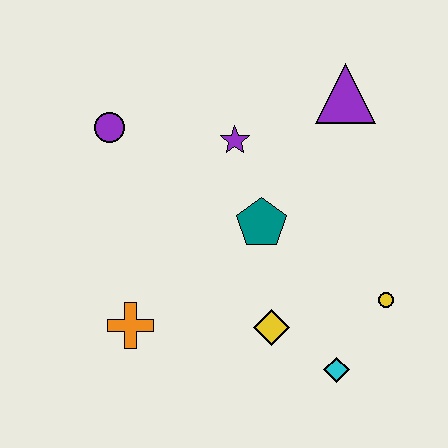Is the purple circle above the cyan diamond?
Yes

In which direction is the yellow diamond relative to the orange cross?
The yellow diamond is to the right of the orange cross.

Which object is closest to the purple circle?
The purple star is closest to the purple circle.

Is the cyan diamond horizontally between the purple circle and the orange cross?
No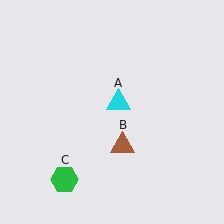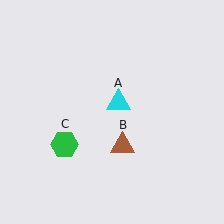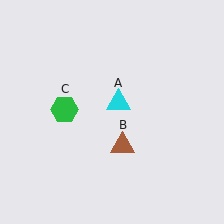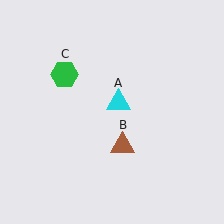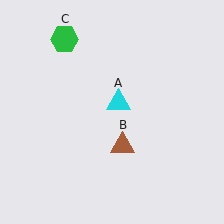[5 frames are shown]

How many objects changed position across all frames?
1 object changed position: green hexagon (object C).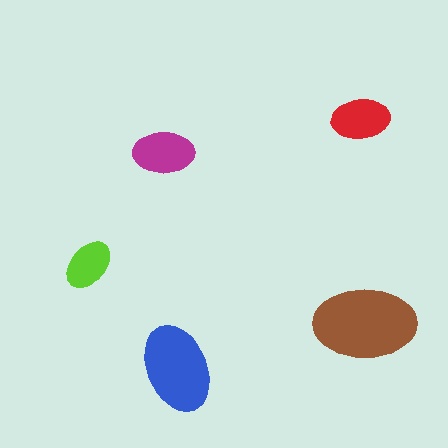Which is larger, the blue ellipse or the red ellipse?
The blue one.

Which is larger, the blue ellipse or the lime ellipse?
The blue one.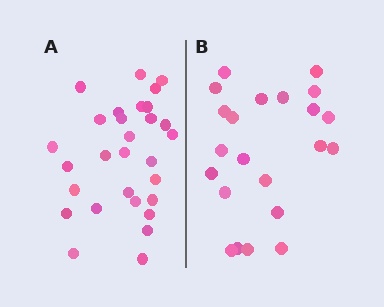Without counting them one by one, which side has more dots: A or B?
Region A (the left region) has more dots.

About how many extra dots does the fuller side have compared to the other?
Region A has roughly 8 or so more dots than region B.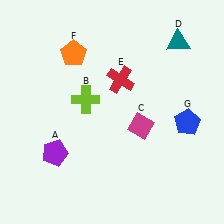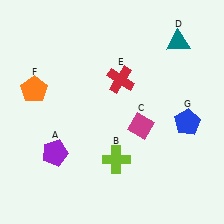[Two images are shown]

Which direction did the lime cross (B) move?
The lime cross (B) moved down.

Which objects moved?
The objects that moved are: the lime cross (B), the orange pentagon (F).